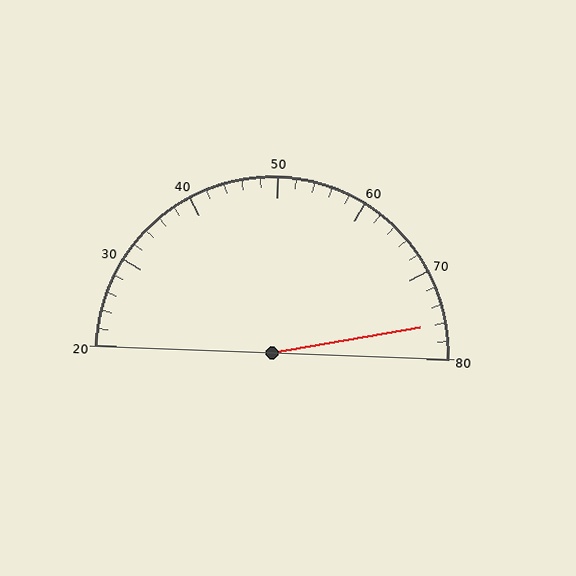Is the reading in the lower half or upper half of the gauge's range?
The reading is in the upper half of the range (20 to 80).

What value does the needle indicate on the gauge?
The needle indicates approximately 76.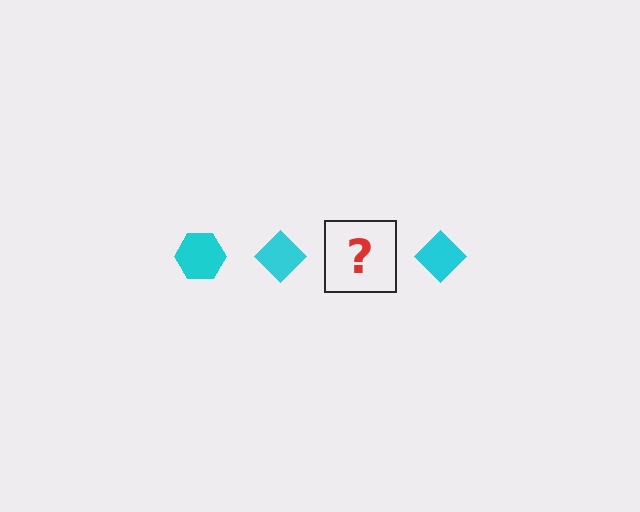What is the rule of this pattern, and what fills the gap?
The rule is that the pattern cycles through hexagon, diamond shapes in cyan. The gap should be filled with a cyan hexagon.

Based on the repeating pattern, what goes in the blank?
The blank should be a cyan hexagon.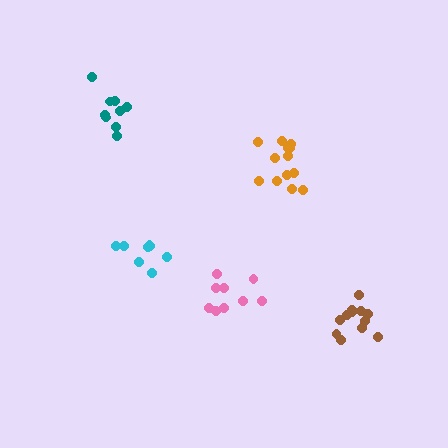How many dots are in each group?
Group 1: 9 dots, Group 2: 8 dots, Group 3: 12 dots, Group 4: 13 dots, Group 5: 9 dots (51 total).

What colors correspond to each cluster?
The clusters are colored: pink, cyan, brown, orange, teal.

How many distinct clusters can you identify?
There are 5 distinct clusters.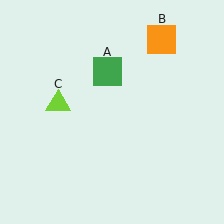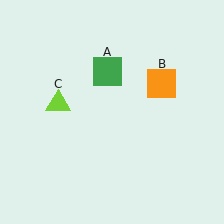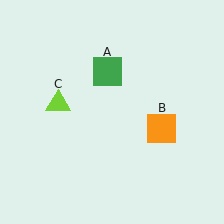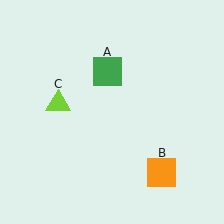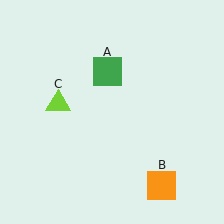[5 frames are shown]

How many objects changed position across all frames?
1 object changed position: orange square (object B).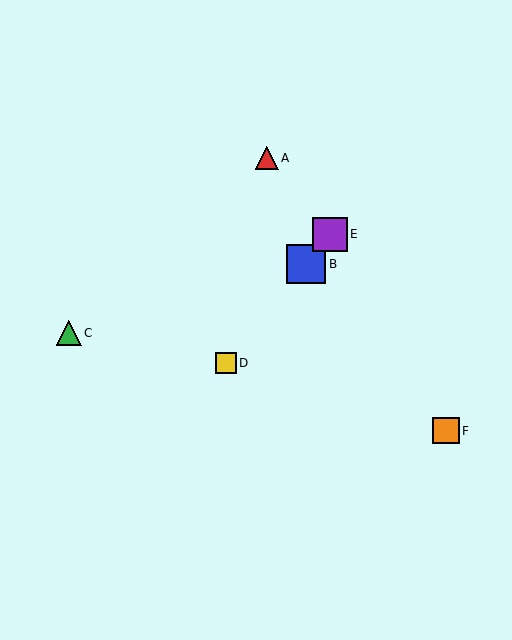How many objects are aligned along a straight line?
3 objects (B, D, E) are aligned along a straight line.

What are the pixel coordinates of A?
Object A is at (267, 158).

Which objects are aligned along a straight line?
Objects B, D, E are aligned along a straight line.